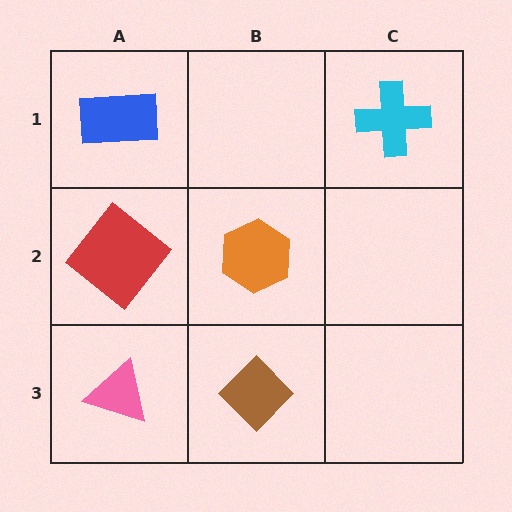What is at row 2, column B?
An orange hexagon.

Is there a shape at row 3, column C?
No, that cell is empty.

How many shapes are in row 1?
2 shapes.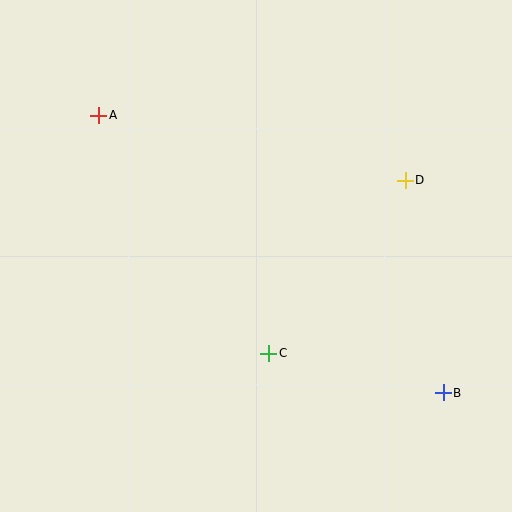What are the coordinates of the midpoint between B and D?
The midpoint between B and D is at (424, 287).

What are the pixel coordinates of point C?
Point C is at (269, 353).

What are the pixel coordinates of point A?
Point A is at (99, 115).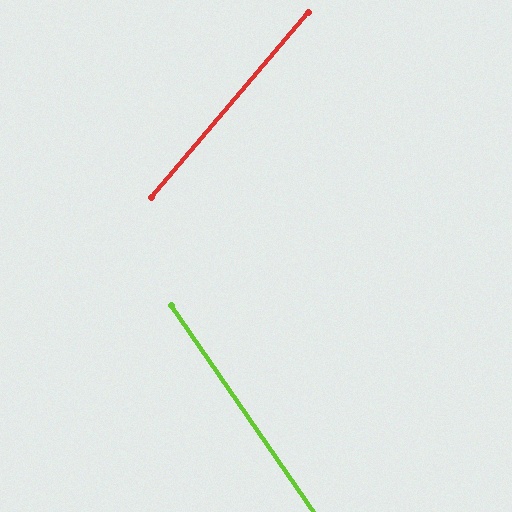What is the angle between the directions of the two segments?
Approximately 75 degrees.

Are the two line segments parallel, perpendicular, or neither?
Neither parallel nor perpendicular — they differ by about 75°.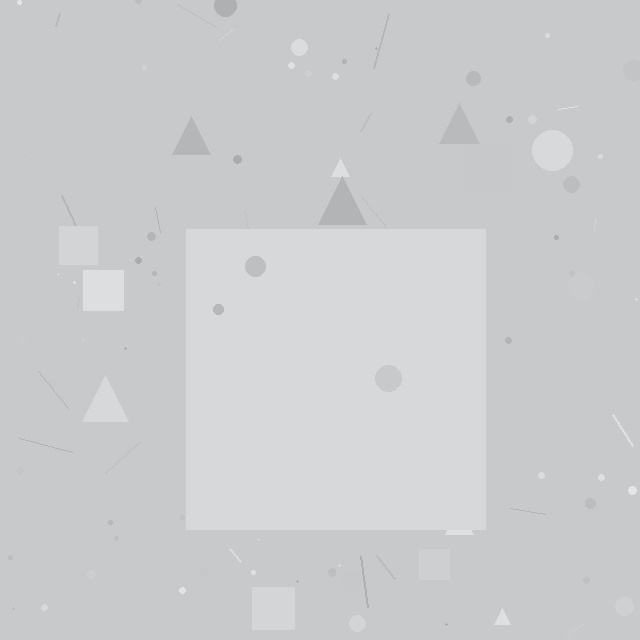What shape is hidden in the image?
A square is hidden in the image.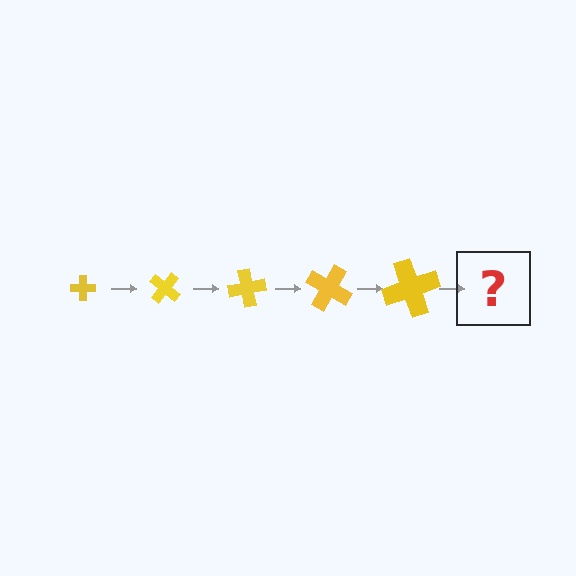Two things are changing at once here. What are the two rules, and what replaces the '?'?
The two rules are that the cross grows larger each step and it rotates 40 degrees each step. The '?' should be a cross, larger than the previous one and rotated 200 degrees from the start.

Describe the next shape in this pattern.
It should be a cross, larger than the previous one and rotated 200 degrees from the start.